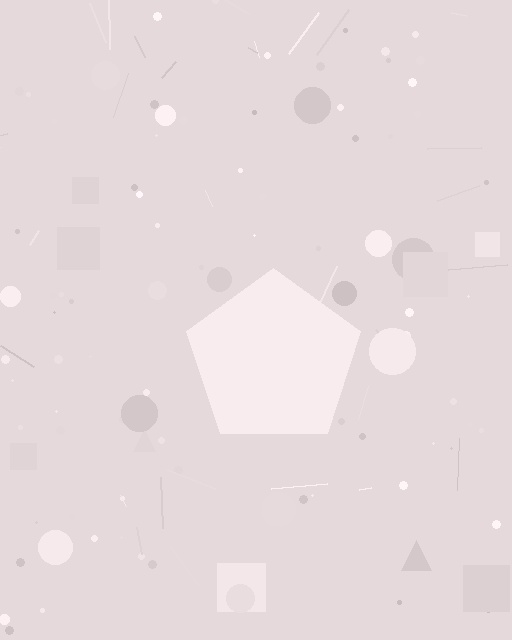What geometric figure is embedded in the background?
A pentagon is embedded in the background.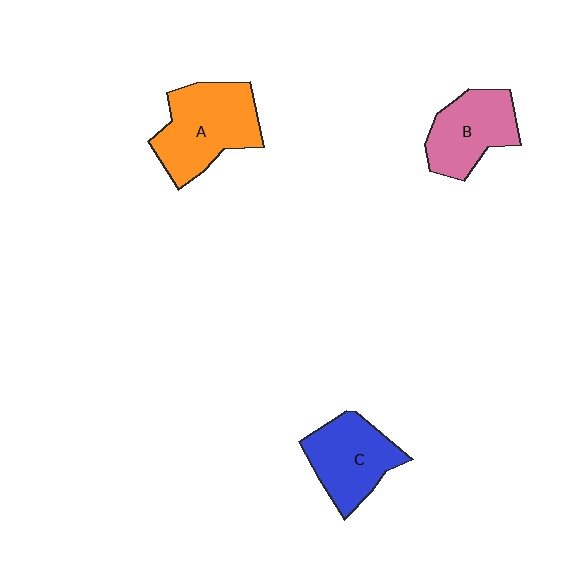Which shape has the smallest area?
Shape B (pink).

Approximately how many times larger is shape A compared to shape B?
Approximately 1.3 times.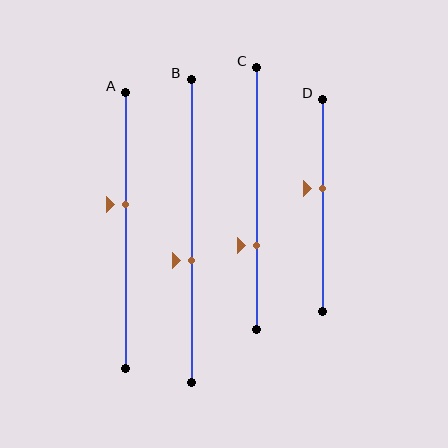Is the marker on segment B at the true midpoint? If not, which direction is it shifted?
No, the marker on segment B is shifted downward by about 10% of the segment length.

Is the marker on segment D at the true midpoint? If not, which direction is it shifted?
No, the marker on segment D is shifted upward by about 8% of the segment length.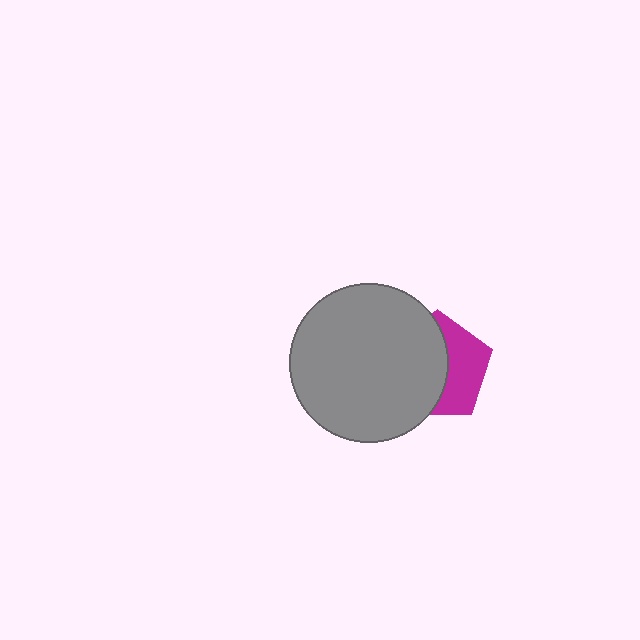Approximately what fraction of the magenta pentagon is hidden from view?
Roughly 57% of the magenta pentagon is hidden behind the gray circle.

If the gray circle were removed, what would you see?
You would see the complete magenta pentagon.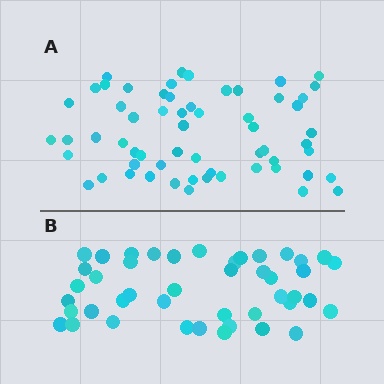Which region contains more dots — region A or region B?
Region A (the top region) has more dots.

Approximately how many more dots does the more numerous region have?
Region A has approximately 15 more dots than region B.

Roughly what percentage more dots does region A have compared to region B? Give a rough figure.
About 35% more.